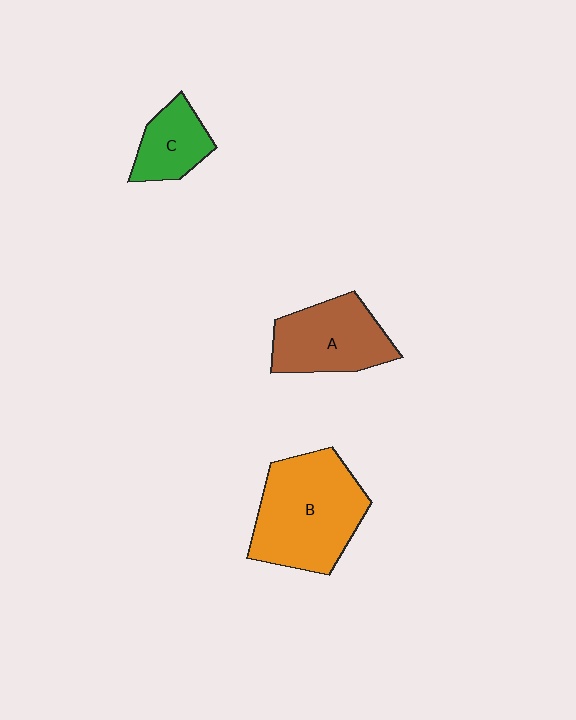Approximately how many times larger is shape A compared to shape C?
Approximately 1.6 times.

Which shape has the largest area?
Shape B (orange).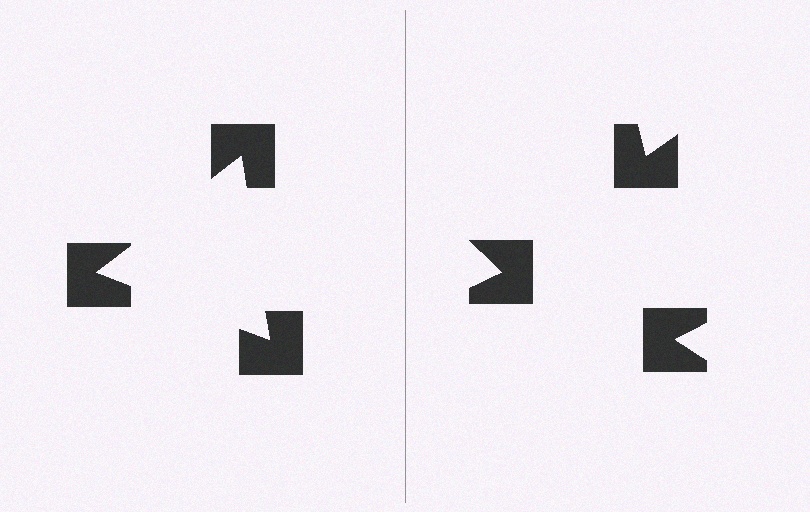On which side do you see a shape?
An illusory triangle appears on the left side. On the right side the wedge cuts are rotated, so no coherent shape forms.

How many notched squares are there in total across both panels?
6 — 3 on each side.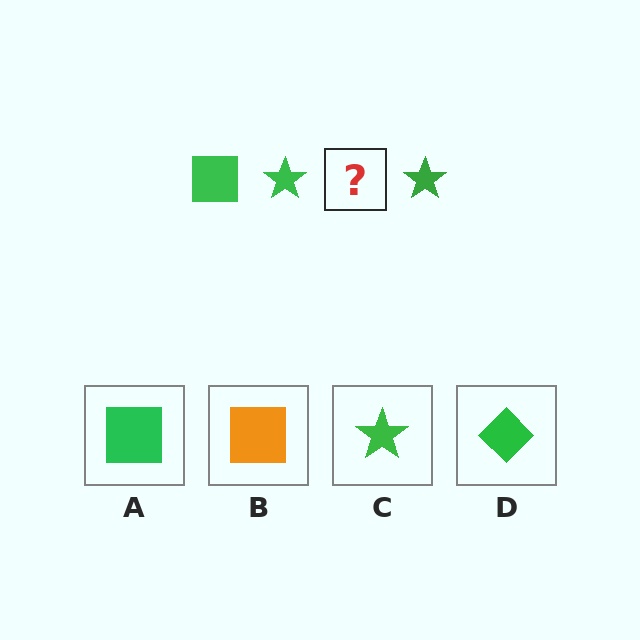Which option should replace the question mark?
Option A.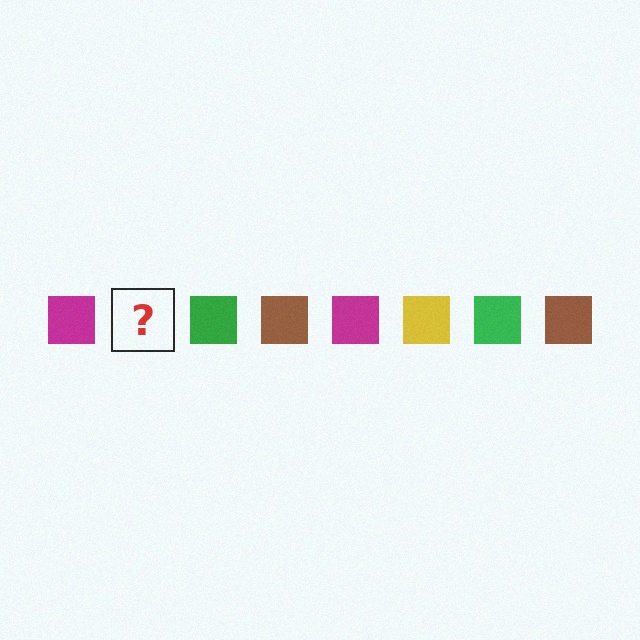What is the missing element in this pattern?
The missing element is a yellow square.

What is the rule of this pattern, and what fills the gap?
The rule is that the pattern cycles through magenta, yellow, green, brown squares. The gap should be filled with a yellow square.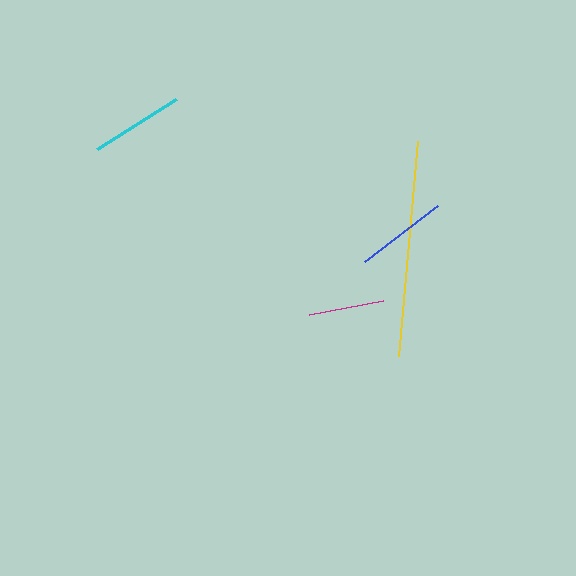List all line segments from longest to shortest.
From longest to shortest: yellow, cyan, blue, magenta.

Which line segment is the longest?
The yellow line is the longest at approximately 216 pixels.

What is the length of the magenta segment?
The magenta segment is approximately 74 pixels long.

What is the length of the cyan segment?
The cyan segment is approximately 94 pixels long.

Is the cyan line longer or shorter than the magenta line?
The cyan line is longer than the magenta line.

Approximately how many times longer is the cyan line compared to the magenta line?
The cyan line is approximately 1.3 times the length of the magenta line.